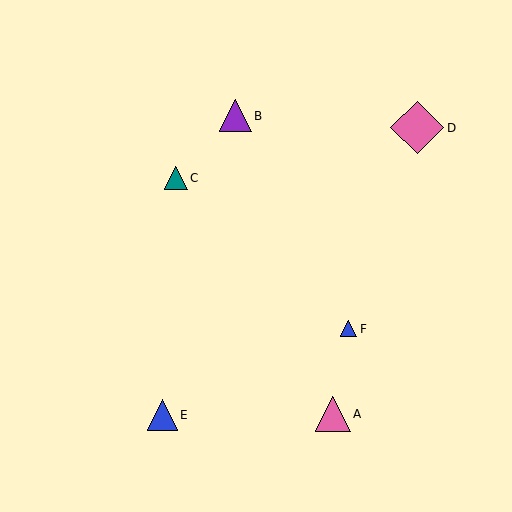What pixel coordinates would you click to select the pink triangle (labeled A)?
Click at (333, 414) to select the pink triangle A.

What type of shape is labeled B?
Shape B is a purple triangle.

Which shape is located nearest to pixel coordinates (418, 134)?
The pink diamond (labeled D) at (417, 128) is nearest to that location.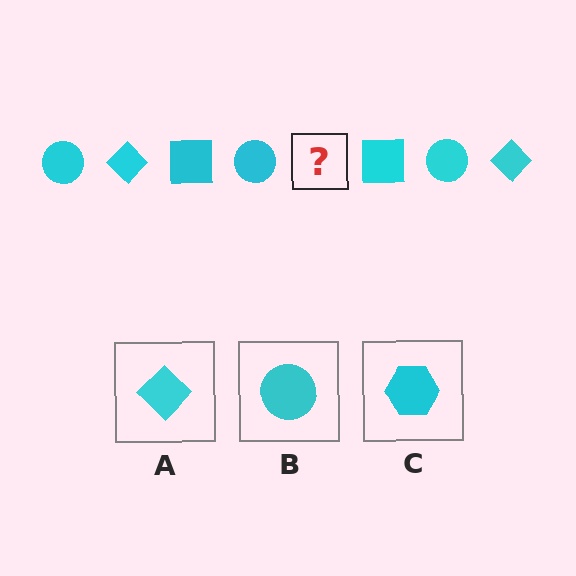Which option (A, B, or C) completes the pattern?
A.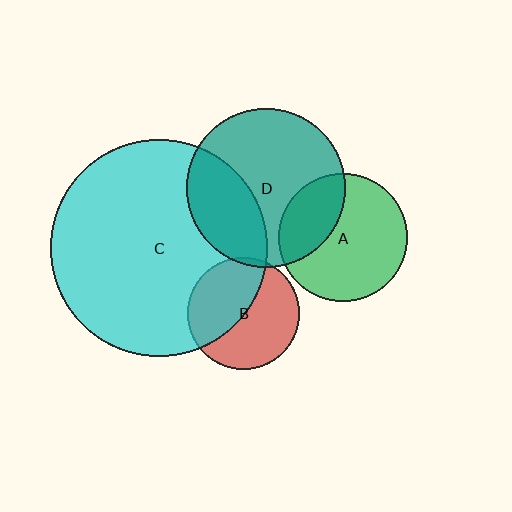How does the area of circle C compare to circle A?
Approximately 2.9 times.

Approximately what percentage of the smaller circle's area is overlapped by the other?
Approximately 30%.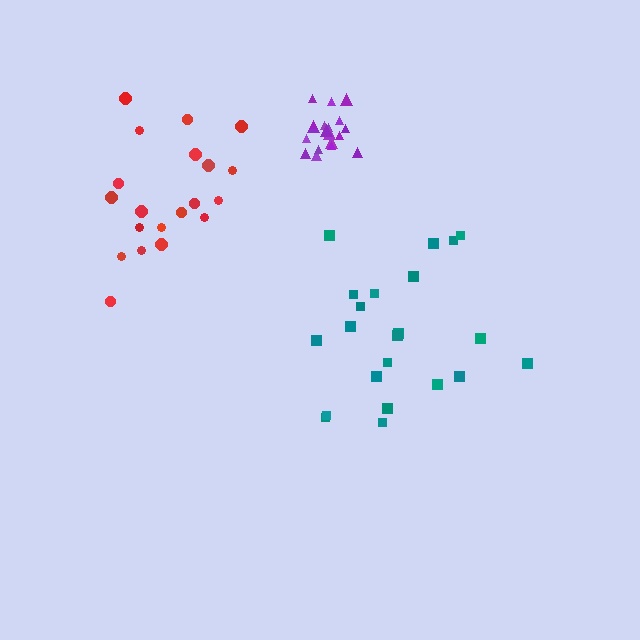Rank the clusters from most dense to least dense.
purple, red, teal.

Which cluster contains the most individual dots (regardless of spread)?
Teal (22).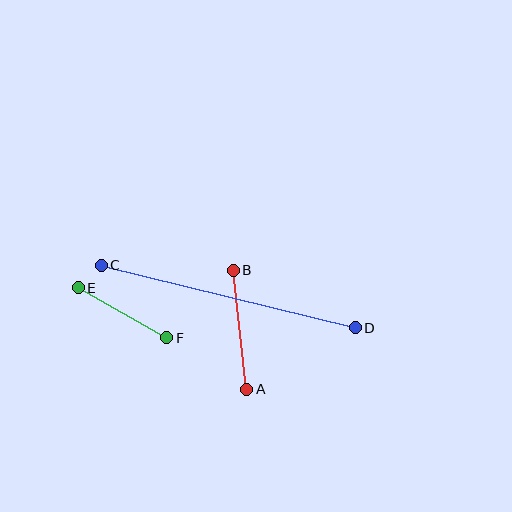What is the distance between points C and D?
The distance is approximately 261 pixels.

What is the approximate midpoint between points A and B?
The midpoint is at approximately (240, 330) pixels.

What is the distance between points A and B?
The distance is approximately 120 pixels.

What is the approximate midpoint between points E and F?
The midpoint is at approximately (122, 313) pixels.